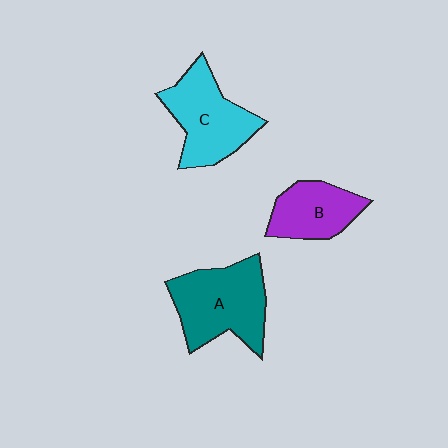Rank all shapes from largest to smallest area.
From largest to smallest: A (teal), C (cyan), B (purple).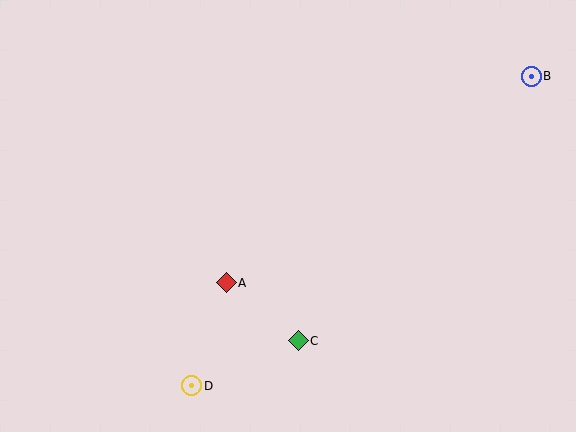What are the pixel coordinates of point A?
Point A is at (226, 283).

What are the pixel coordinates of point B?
Point B is at (531, 76).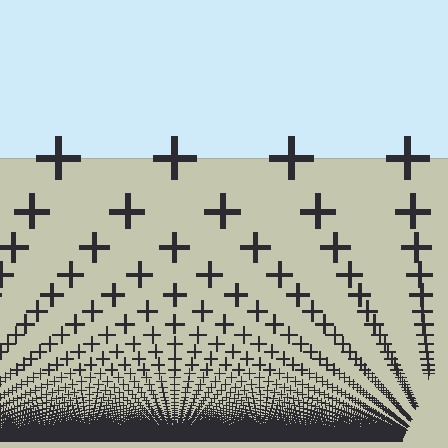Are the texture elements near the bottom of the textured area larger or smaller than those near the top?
Smaller. The gradient is inverted — elements near the bottom are smaller and denser.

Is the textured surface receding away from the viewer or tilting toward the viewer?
The surface appears to tilt toward the viewer. Texture elements get larger and sparser toward the top.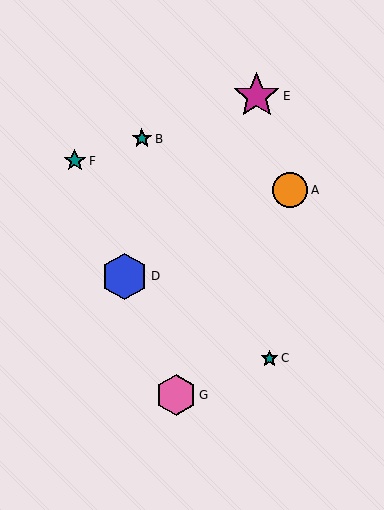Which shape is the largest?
The blue hexagon (labeled D) is the largest.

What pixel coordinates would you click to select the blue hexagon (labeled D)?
Click at (125, 276) to select the blue hexagon D.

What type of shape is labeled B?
Shape B is a teal star.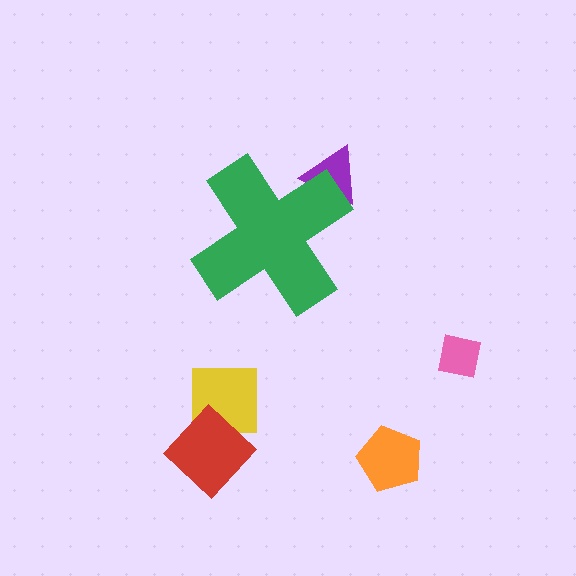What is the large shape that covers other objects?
A green cross.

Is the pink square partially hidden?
No, the pink square is fully visible.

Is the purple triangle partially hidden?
Yes, the purple triangle is partially hidden behind the green cross.